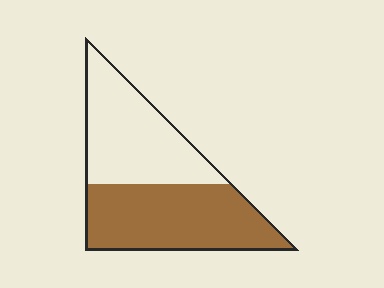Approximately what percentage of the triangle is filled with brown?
Approximately 55%.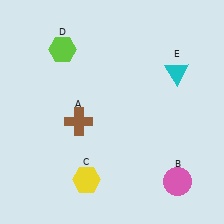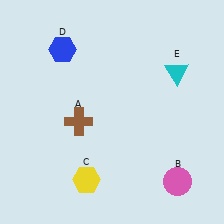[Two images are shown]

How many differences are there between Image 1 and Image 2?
There is 1 difference between the two images.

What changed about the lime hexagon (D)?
In Image 1, D is lime. In Image 2, it changed to blue.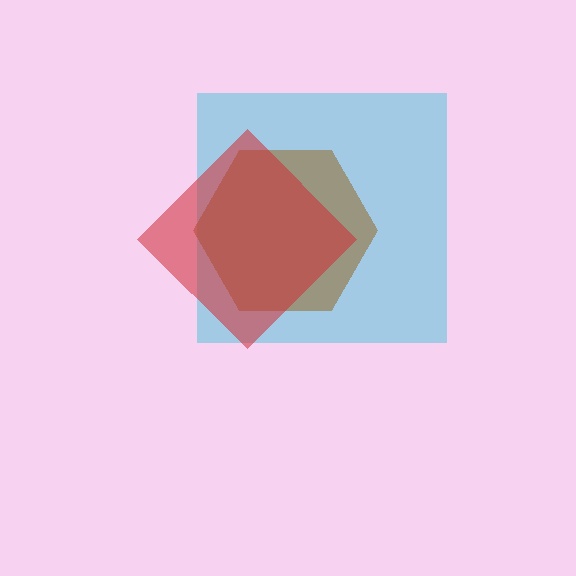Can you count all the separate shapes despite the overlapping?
Yes, there are 3 separate shapes.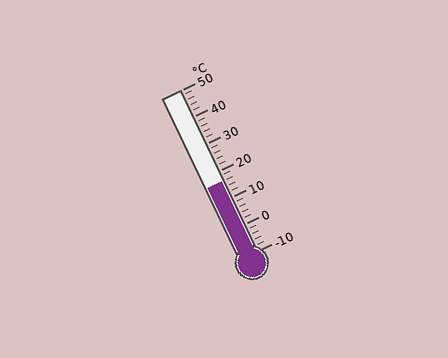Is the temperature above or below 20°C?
The temperature is below 20°C.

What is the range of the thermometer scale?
The thermometer scale ranges from -10°C to 50°C.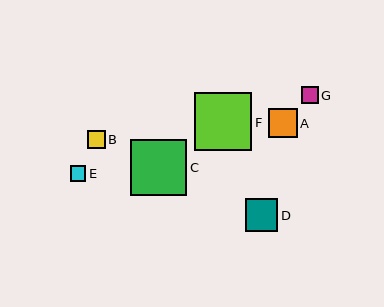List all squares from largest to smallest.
From largest to smallest: F, C, D, A, B, G, E.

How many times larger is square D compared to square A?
Square D is approximately 1.1 times the size of square A.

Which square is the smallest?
Square E is the smallest with a size of approximately 15 pixels.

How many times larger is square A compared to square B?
Square A is approximately 1.6 times the size of square B.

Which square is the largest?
Square F is the largest with a size of approximately 58 pixels.